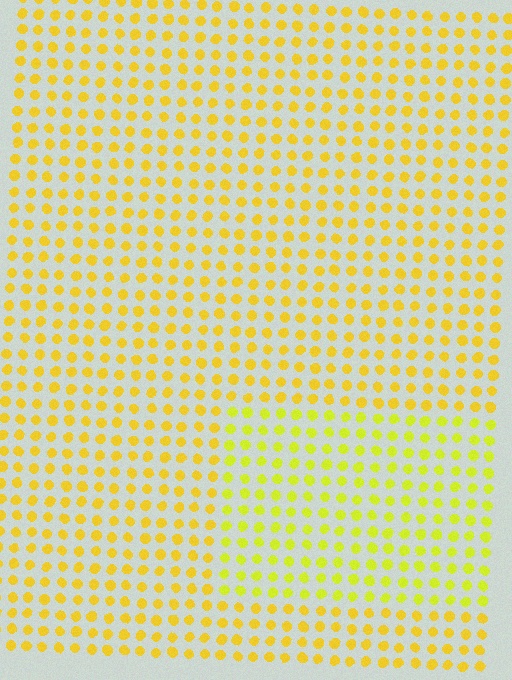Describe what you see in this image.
The image is filled with small yellow elements in a uniform arrangement. A rectangle-shaped region is visible where the elements are tinted to a slightly different hue, forming a subtle color boundary.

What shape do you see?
I see a rectangle.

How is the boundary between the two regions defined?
The boundary is defined purely by a slight shift in hue (about 20 degrees). Spacing, size, and orientation are identical on both sides.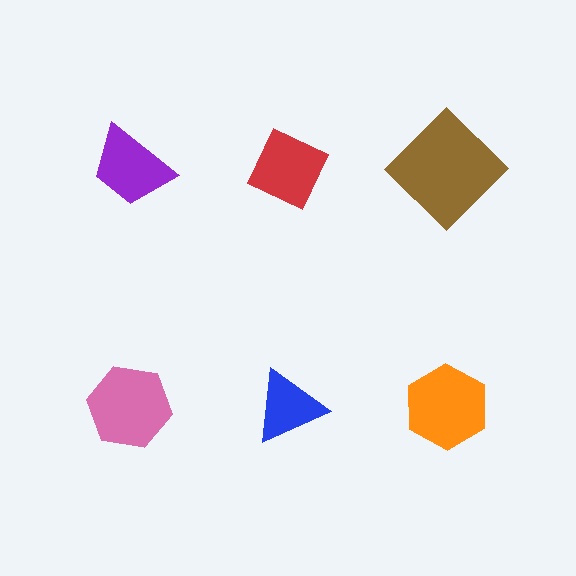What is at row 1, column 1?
A purple trapezoid.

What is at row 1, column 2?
A red diamond.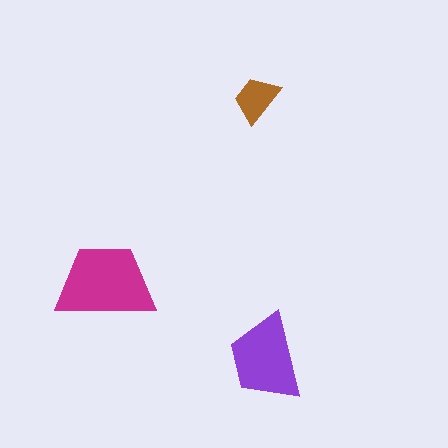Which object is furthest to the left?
The magenta trapezoid is leftmost.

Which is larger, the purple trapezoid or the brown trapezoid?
The purple one.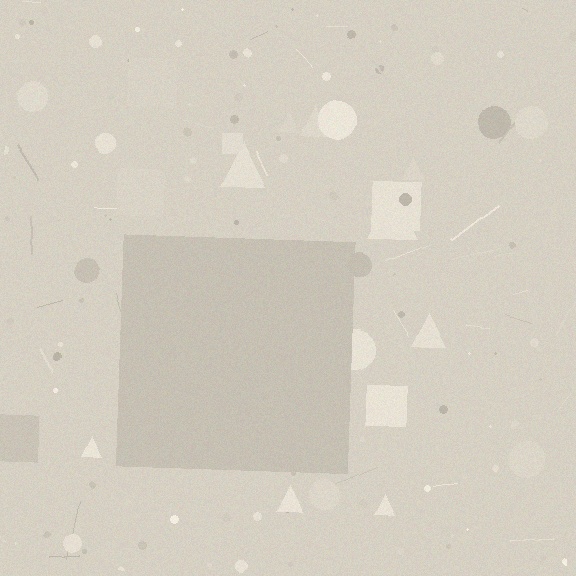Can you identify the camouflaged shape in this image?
The camouflaged shape is a square.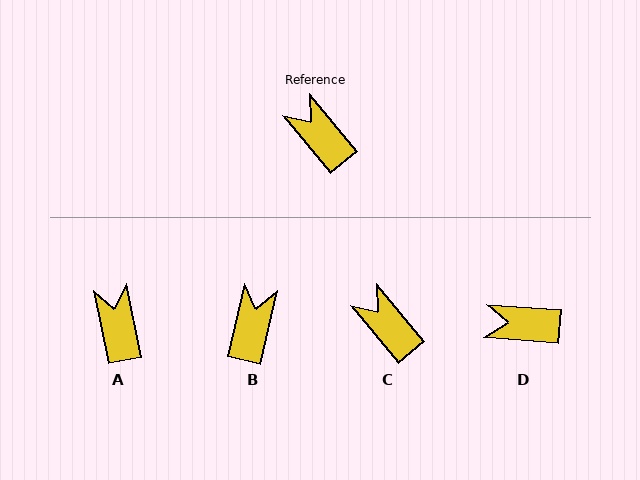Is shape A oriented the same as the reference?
No, it is off by about 28 degrees.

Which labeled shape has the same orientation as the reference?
C.